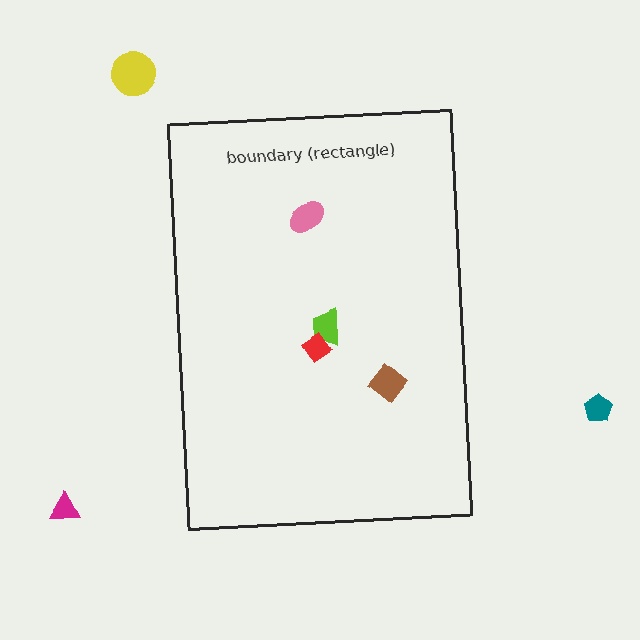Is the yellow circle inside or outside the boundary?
Outside.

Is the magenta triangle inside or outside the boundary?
Outside.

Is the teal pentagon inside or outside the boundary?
Outside.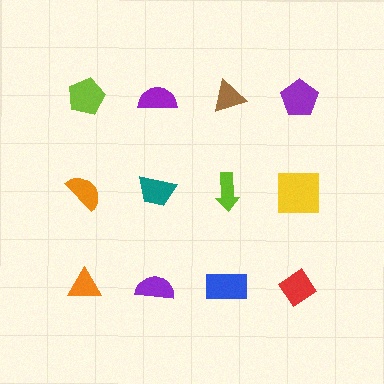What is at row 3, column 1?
An orange triangle.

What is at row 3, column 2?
A purple semicircle.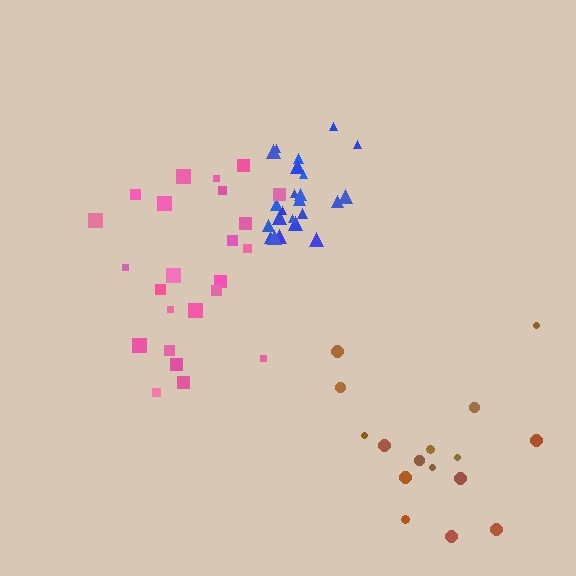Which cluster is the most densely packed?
Blue.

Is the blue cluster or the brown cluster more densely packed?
Blue.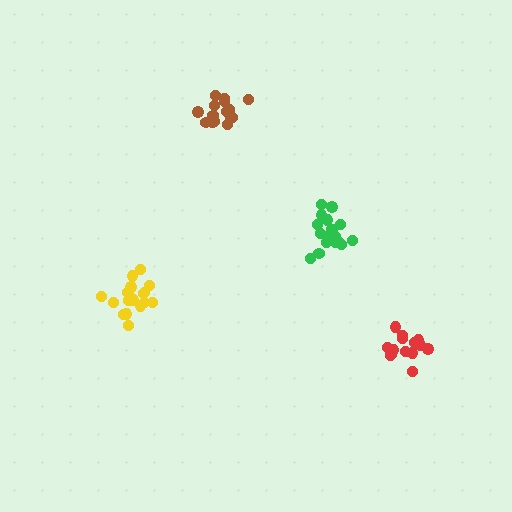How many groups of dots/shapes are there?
There are 4 groups.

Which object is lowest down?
The red cluster is bottommost.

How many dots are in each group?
Group 1: 20 dots, Group 2: 15 dots, Group 3: 17 dots, Group 4: 15 dots (67 total).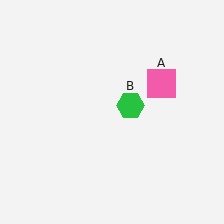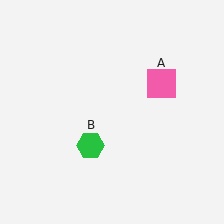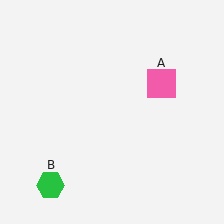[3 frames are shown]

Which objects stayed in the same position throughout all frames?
Pink square (object A) remained stationary.